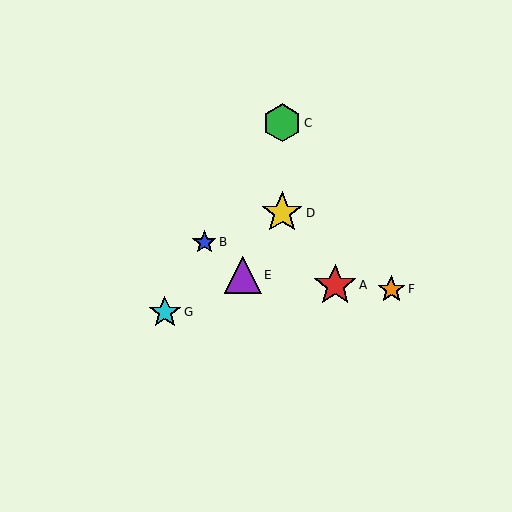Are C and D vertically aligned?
Yes, both are at x≈282.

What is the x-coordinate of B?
Object B is at x≈204.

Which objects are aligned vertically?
Objects C, D are aligned vertically.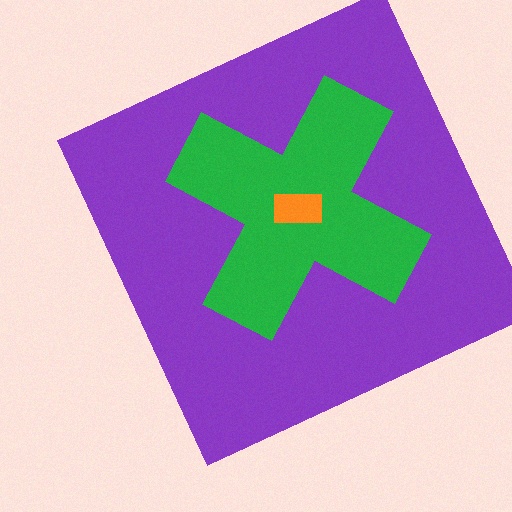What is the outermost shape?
The purple square.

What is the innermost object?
The orange rectangle.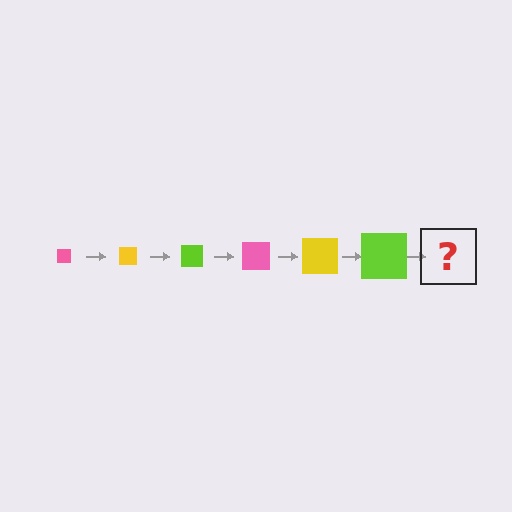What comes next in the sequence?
The next element should be a pink square, larger than the previous one.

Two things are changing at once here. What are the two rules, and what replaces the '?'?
The two rules are that the square grows larger each step and the color cycles through pink, yellow, and lime. The '?' should be a pink square, larger than the previous one.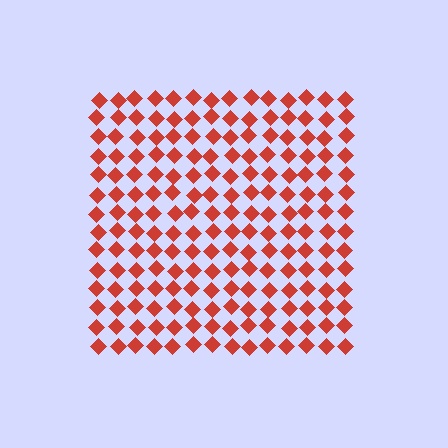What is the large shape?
The large shape is a square.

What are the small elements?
The small elements are diamonds.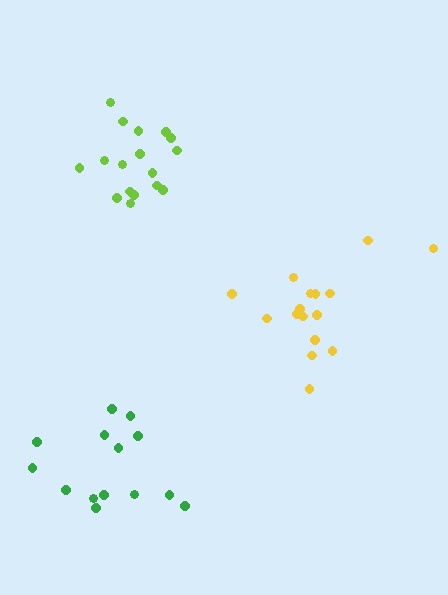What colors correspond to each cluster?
The clusters are colored: yellow, green, lime.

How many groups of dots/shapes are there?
There are 3 groups.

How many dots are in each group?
Group 1: 16 dots, Group 2: 14 dots, Group 3: 17 dots (47 total).